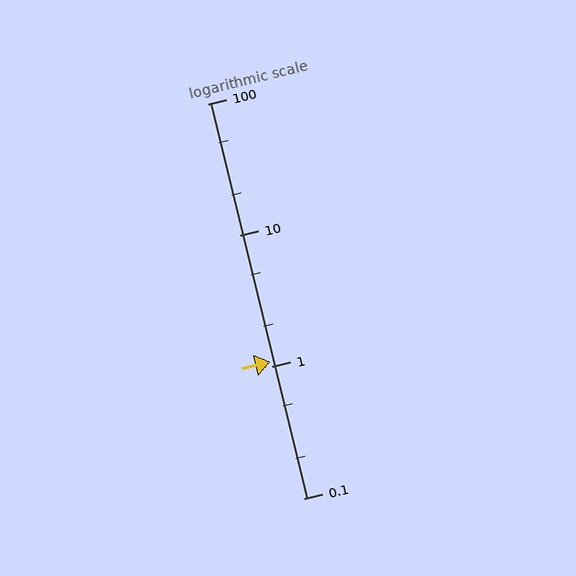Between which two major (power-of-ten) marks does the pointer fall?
The pointer is between 1 and 10.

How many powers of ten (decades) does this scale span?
The scale spans 3 decades, from 0.1 to 100.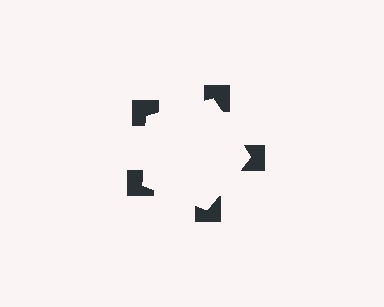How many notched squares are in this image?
There are 5 — one at each vertex of the illusory pentagon.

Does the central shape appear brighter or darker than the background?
It typically appears slightly brighter than the background, even though no actual brightness change is drawn.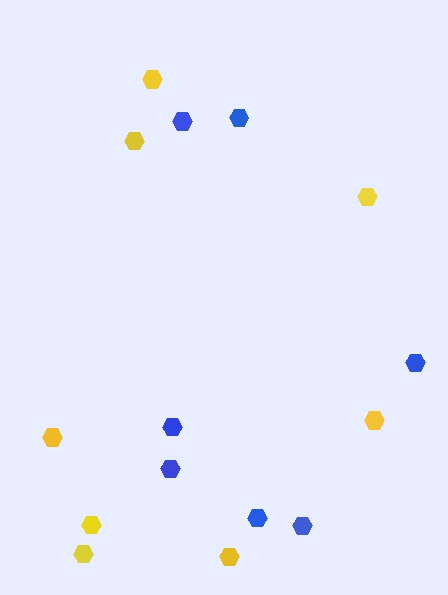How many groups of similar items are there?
There are 2 groups: one group of blue hexagons (7) and one group of yellow hexagons (8).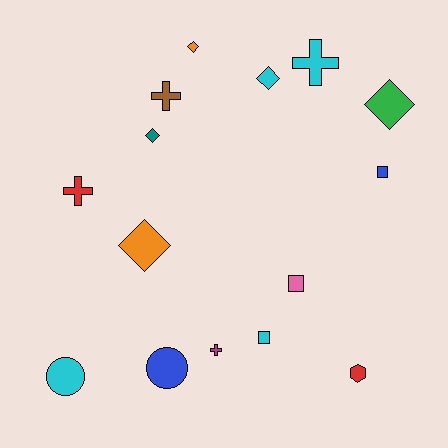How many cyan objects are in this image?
There are 4 cyan objects.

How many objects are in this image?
There are 15 objects.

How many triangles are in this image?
There are no triangles.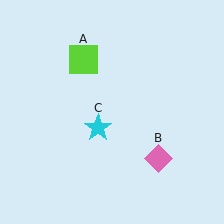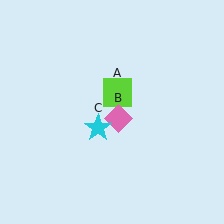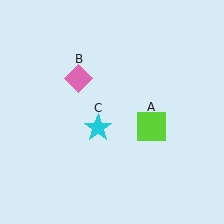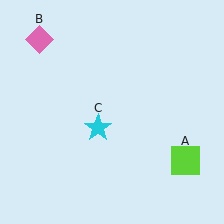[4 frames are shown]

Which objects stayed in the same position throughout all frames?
Cyan star (object C) remained stationary.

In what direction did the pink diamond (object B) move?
The pink diamond (object B) moved up and to the left.